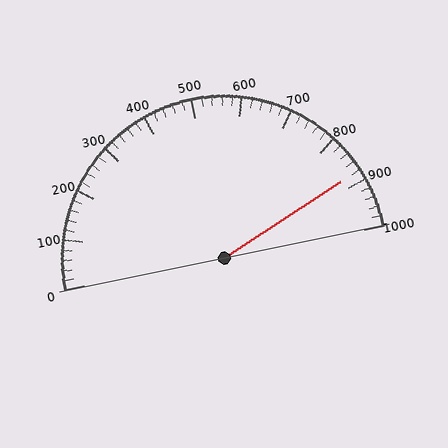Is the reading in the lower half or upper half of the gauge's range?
The reading is in the upper half of the range (0 to 1000).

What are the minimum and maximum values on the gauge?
The gauge ranges from 0 to 1000.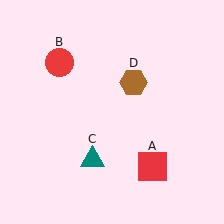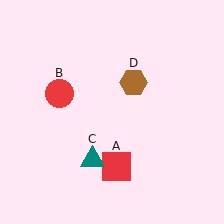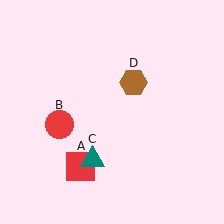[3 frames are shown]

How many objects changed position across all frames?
2 objects changed position: red square (object A), red circle (object B).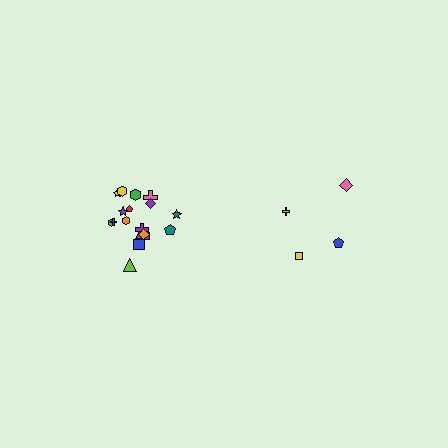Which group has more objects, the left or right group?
The left group.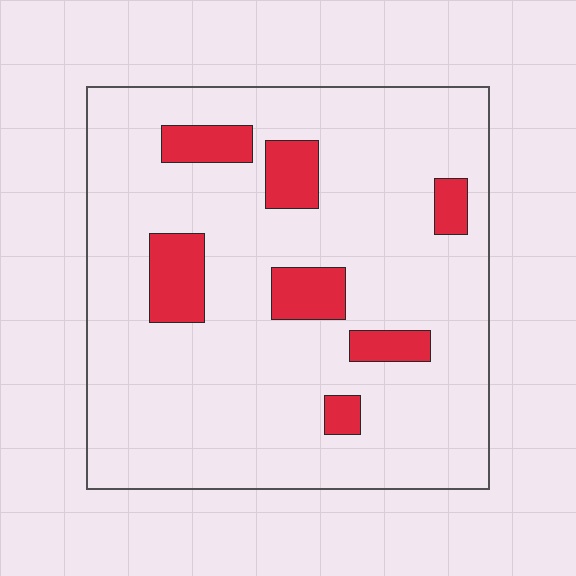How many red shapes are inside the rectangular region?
7.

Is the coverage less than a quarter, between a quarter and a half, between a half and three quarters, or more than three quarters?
Less than a quarter.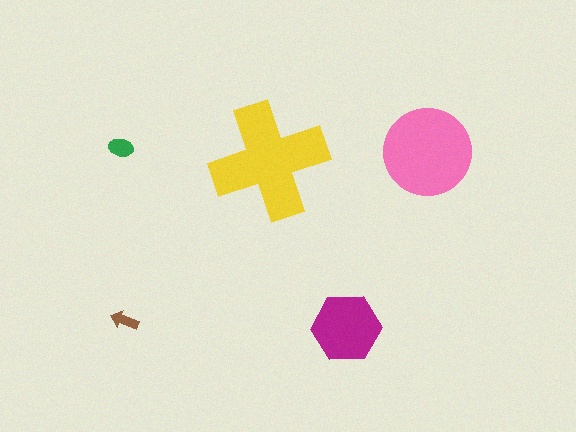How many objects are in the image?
There are 5 objects in the image.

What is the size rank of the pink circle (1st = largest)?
2nd.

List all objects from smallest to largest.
The brown arrow, the green ellipse, the magenta hexagon, the pink circle, the yellow cross.